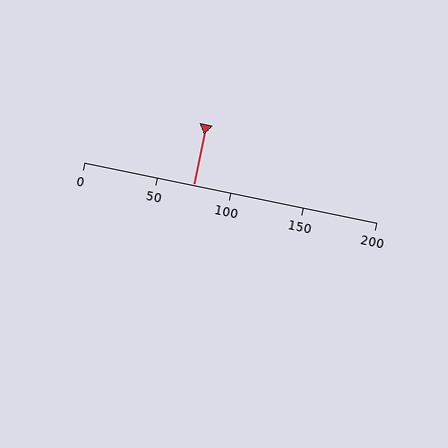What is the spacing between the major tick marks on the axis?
The major ticks are spaced 50 apart.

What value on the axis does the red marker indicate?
The marker indicates approximately 75.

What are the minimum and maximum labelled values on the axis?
The axis runs from 0 to 200.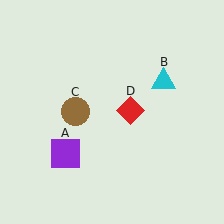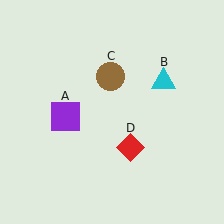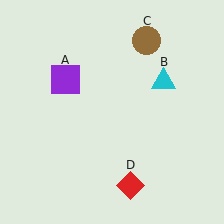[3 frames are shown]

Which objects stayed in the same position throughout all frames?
Cyan triangle (object B) remained stationary.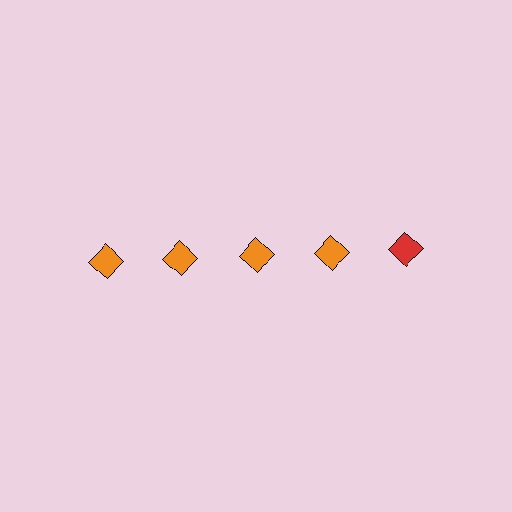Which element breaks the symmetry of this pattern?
The red diamond in the top row, rightmost column breaks the symmetry. All other shapes are orange diamonds.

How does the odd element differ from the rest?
It has a different color: red instead of orange.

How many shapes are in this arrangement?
There are 5 shapes arranged in a grid pattern.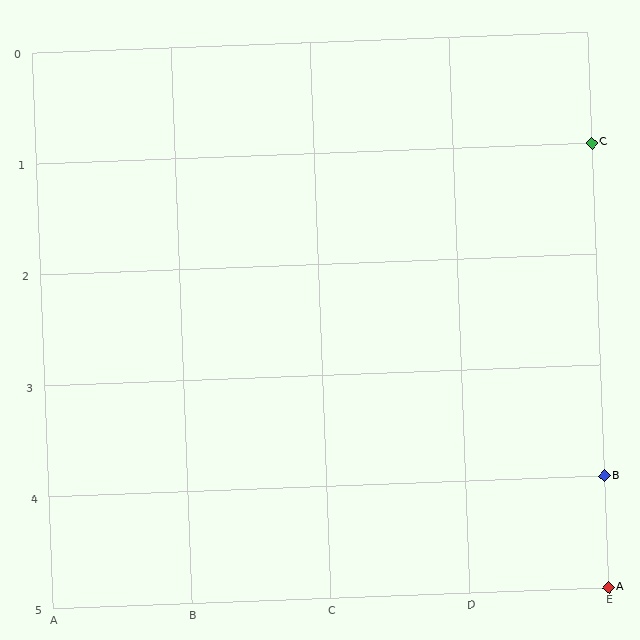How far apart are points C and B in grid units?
Points C and B are 3 rows apart.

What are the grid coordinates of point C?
Point C is at grid coordinates (E, 1).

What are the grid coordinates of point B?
Point B is at grid coordinates (E, 4).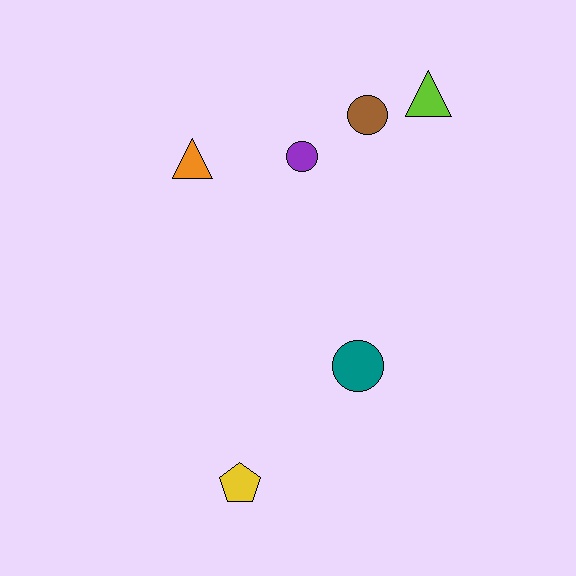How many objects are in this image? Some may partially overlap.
There are 6 objects.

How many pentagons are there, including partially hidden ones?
There is 1 pentagon.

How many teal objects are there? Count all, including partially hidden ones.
There is 1 teal object.